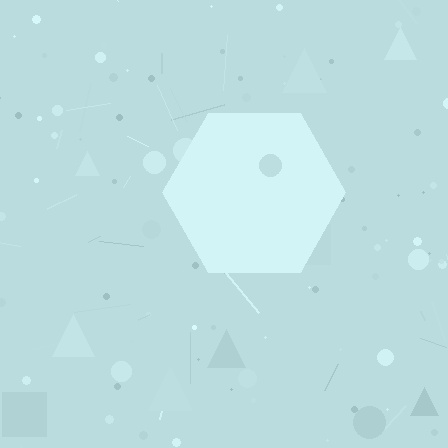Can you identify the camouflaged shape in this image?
The camouflaged shape is a hexagon.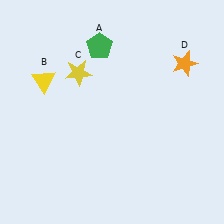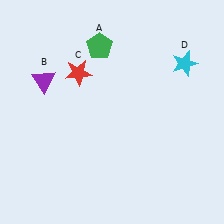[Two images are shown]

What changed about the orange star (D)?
In Image 1, D is orange. In Image 2, it changed to cyan.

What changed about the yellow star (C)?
In Image 1, C is yellow. In Image 2, it changed to red.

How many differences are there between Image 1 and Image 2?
There are 3 differences between the two images.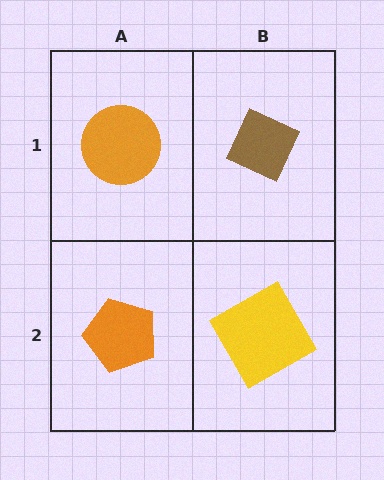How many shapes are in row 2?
2 shapes.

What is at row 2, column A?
An orange pentagon.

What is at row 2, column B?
A yellow square.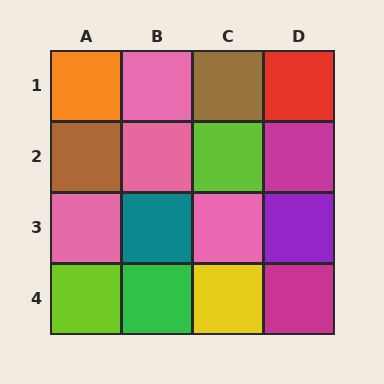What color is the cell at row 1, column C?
Brown.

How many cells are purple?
1 cell is purple.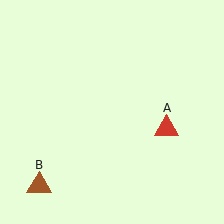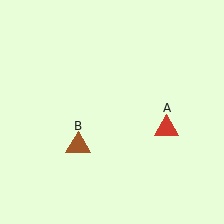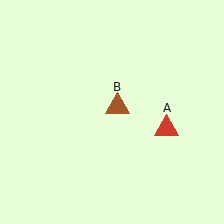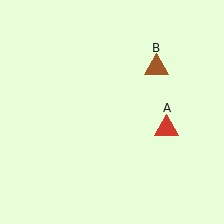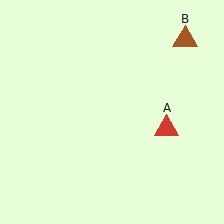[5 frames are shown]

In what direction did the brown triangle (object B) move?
The brown triangle (object B) moved up and to the right.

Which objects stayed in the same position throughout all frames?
Red triangle (object A) remained stationary.